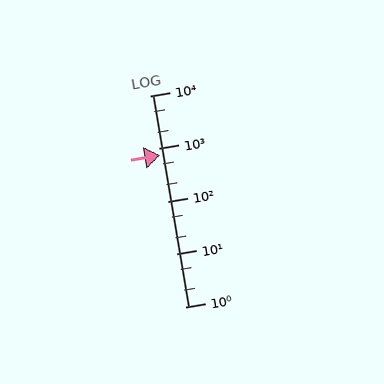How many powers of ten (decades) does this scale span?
The scale spans 4 decades, from 1 to 10000.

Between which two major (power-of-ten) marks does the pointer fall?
The pointer is between 100 and 1000.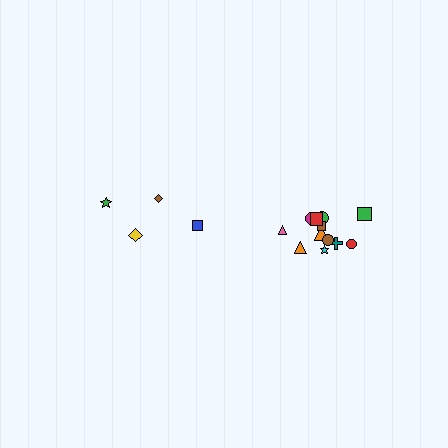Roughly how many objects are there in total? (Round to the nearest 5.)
Roughly 15 objects in total.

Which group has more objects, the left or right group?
The right group.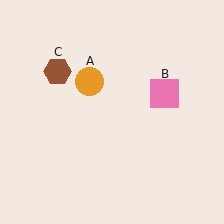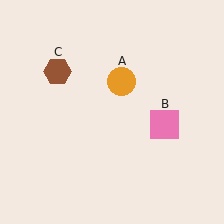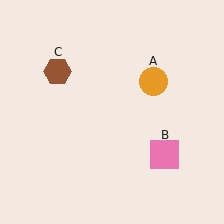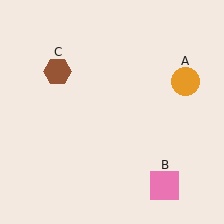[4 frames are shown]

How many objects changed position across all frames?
2 objects changed position: orange circle (object A), pink square (object B).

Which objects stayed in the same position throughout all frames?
Brown hexagon (object C) remained stationary.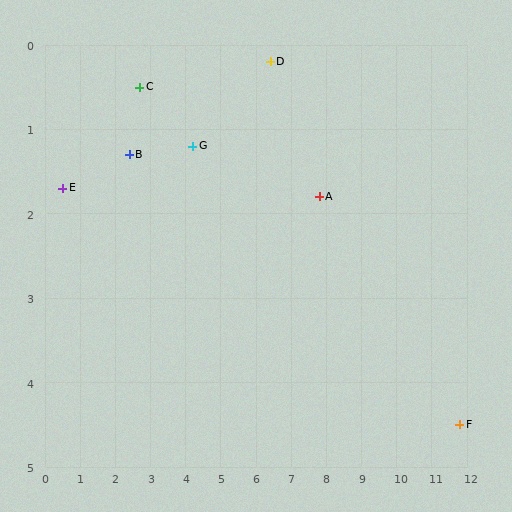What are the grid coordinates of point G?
Point G is at approximately (4.2, 1.2).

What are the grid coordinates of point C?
Point C is at approximately (2.7, 0.5).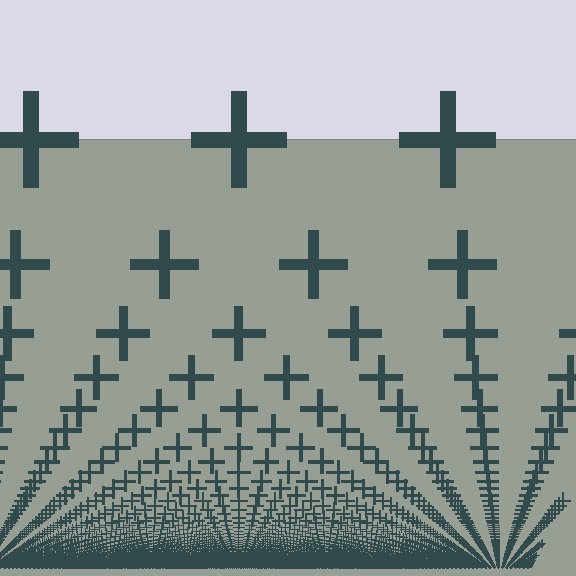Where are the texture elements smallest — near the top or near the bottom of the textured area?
Near the bottom.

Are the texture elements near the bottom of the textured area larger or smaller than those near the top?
Smaller. The gradient is inverted — elements near the bottom are smaller and denser.